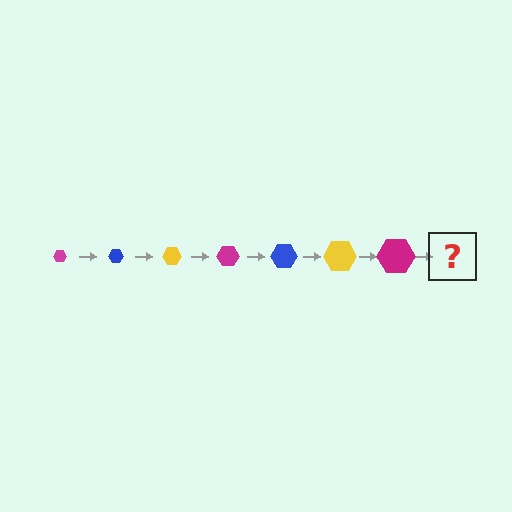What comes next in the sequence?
The next element should be a blue hexagon, larger than the previous one.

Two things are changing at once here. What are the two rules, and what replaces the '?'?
The two rules are that the hexagon grows larger each step and the color cycles through magenta, blue, and yellow. The '?' should be a blue hexagon, larger than the previous one.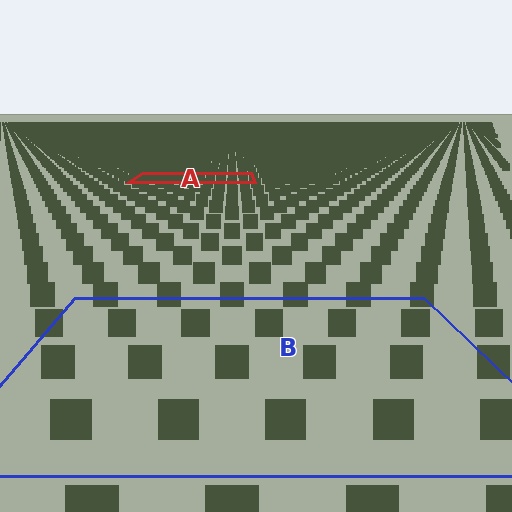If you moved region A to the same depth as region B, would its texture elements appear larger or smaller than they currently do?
They would appear larger. At a closer depth, the same texture elements are projected at a bigger on-screen size.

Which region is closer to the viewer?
Region B is closer. The texture elements there are larger and more spread out.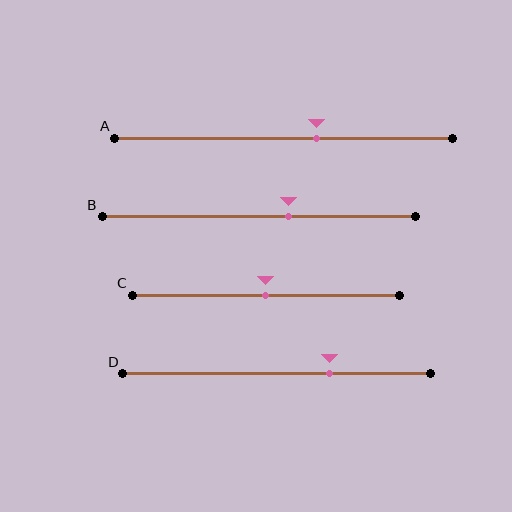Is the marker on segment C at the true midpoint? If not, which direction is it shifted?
Yes, the marker on segment C is at the true midpoint.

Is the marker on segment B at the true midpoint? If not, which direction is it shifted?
No, the marker on segment B is shifted to the right by about 10% of the segment length.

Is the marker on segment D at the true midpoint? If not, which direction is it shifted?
No, the marker on segment D is shifted to the right by about 17% of the segment length.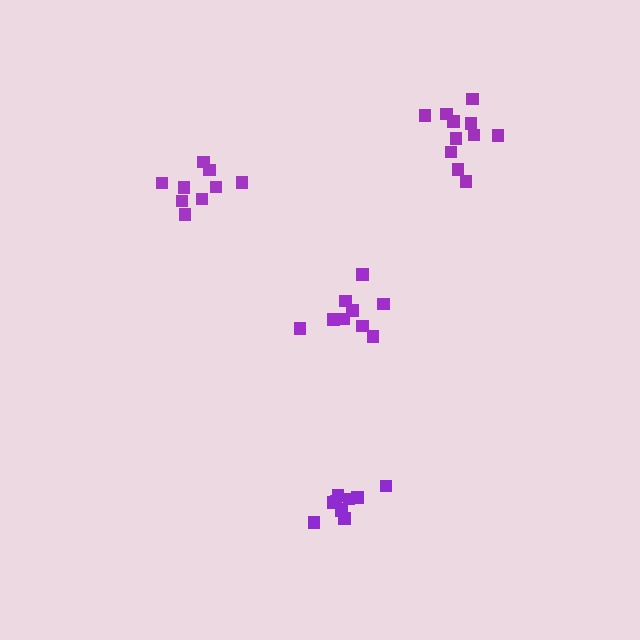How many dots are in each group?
Group 1: 9 dots, Group 2: 12 dots, Group 3: 9 dots, Group 4: 11 dots (41 total).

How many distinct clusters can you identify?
There are 4 distinct clusters.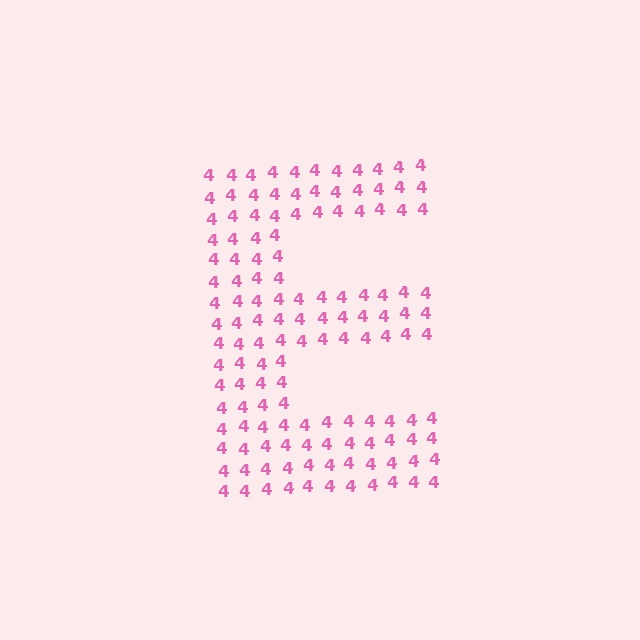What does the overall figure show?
The overall figure shows the letter E.